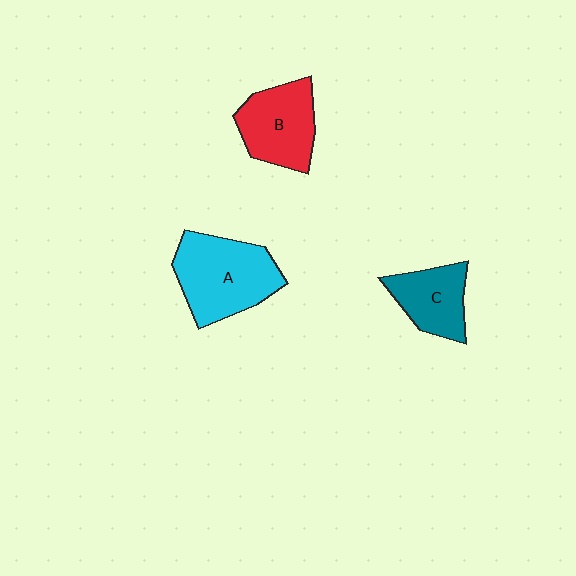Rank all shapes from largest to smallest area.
From largest to smallest: A (cyan), B (red), C (teal).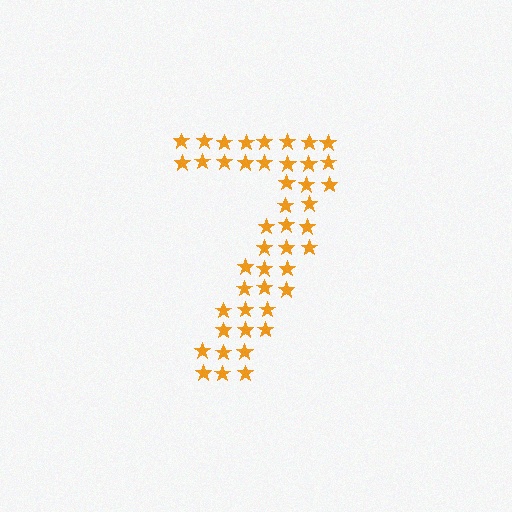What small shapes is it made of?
It is made of small stars.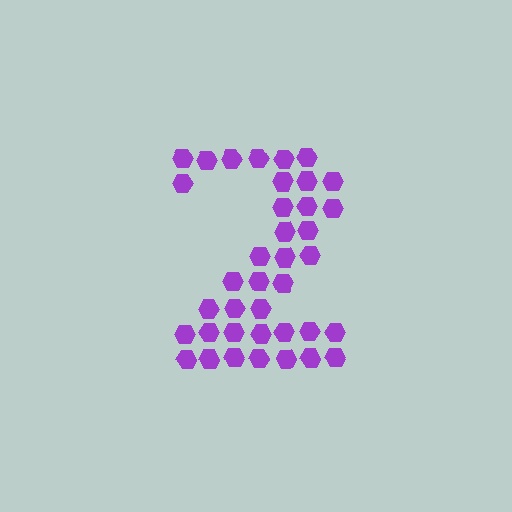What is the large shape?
The large shape is the digit 2.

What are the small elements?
The small elements are hexagons.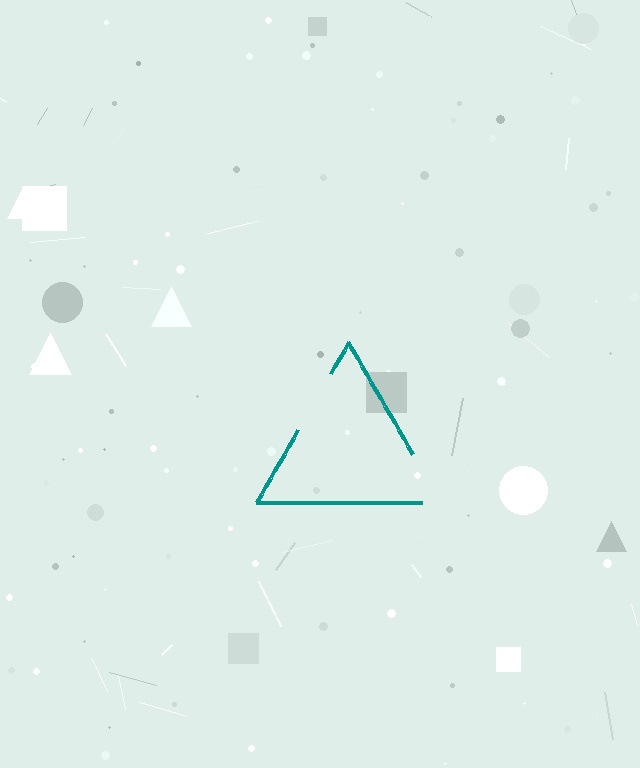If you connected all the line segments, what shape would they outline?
They would outline a triangle.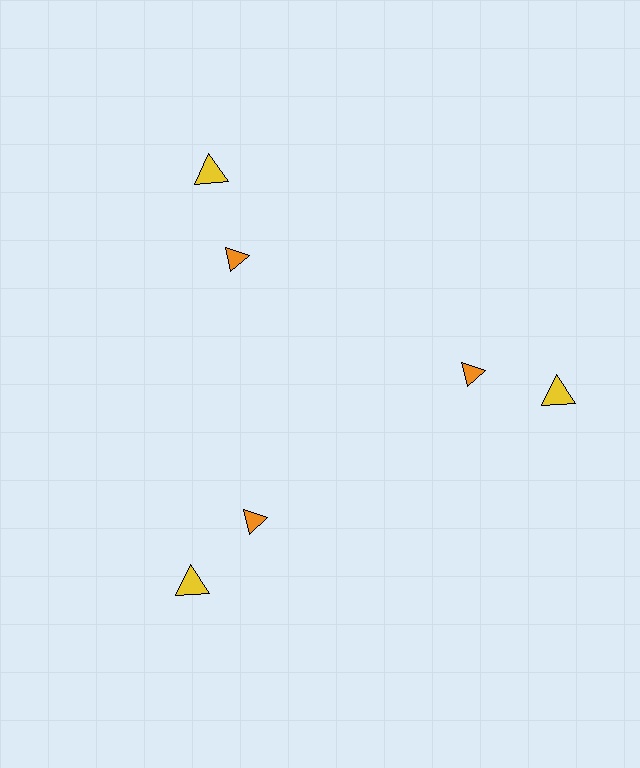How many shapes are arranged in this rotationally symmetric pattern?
There are 6 shapes, arranged in 3 groups of 2.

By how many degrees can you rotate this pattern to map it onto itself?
The pattern maps onto itself every 120 degrees of rotation.